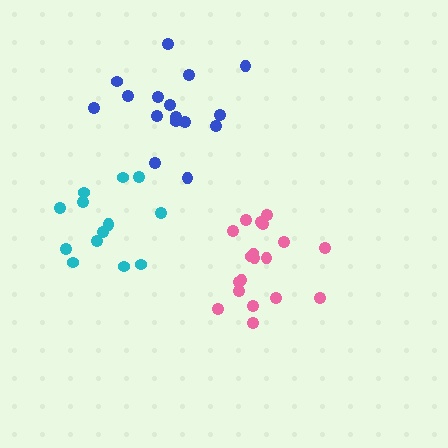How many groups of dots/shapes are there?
There are 3 groups.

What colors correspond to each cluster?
The clusters are colored: pink, cyan, blue.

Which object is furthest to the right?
The pink cluster is rightmost.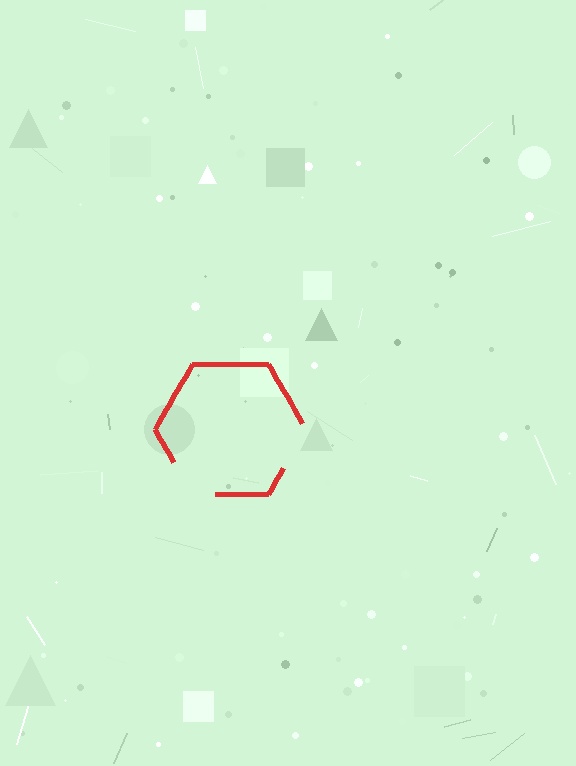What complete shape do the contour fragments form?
The contour fragments form a hexagon.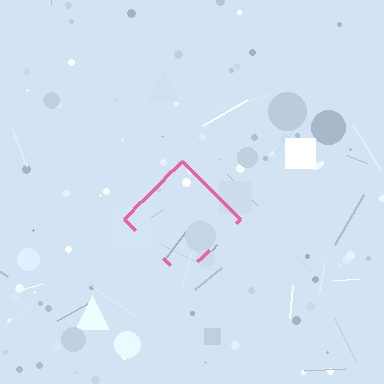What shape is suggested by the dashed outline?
The dashed outline suggests a diamond.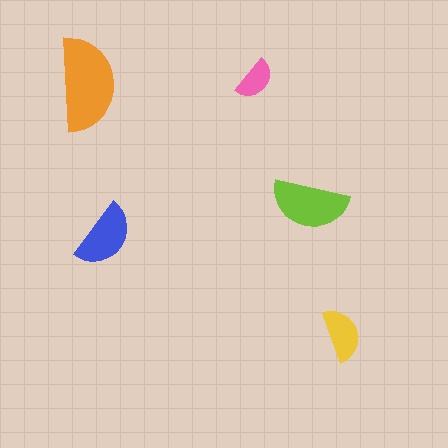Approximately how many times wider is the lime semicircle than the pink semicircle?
About 2 times wider.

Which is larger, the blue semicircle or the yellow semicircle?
The blue one.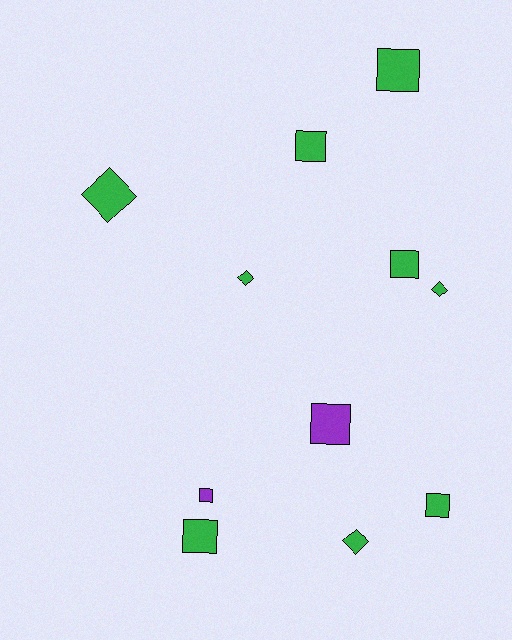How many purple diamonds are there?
There are no purple diamonds.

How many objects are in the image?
There are 11 objects.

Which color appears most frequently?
Green, with 9 objects.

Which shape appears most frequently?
Square, with 7 objects.